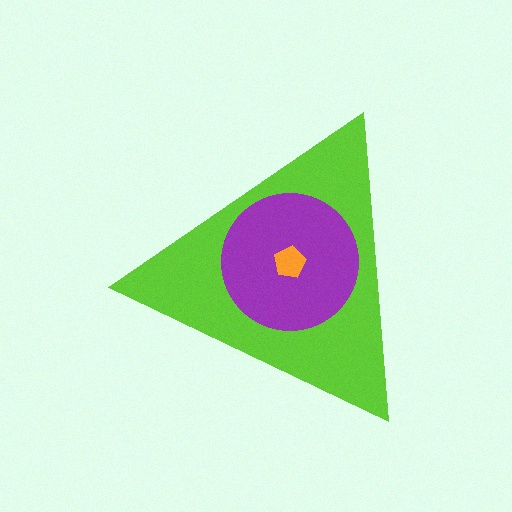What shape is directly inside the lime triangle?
The purple circle.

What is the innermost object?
The orange pentagon.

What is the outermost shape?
The lime triangle.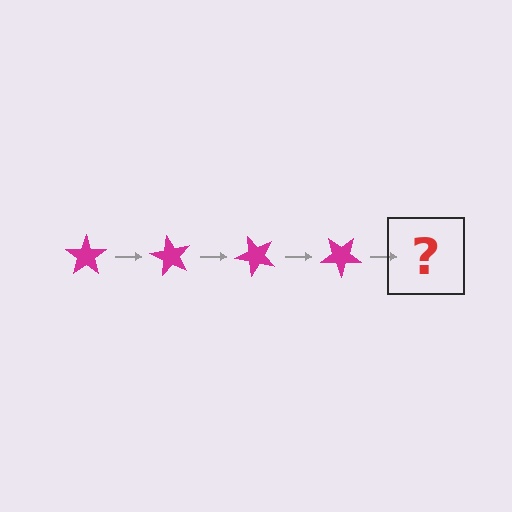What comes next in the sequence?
The next element should be a magenta star rotated 240 degrees.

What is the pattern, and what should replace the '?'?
The pattern is that the star rotates 60 degrees each step. The '?' should be a magenta star rotated 240 degrees.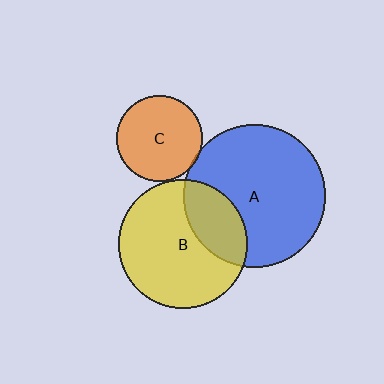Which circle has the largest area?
Circle A (blue).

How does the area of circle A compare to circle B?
Approximately 1.2 times.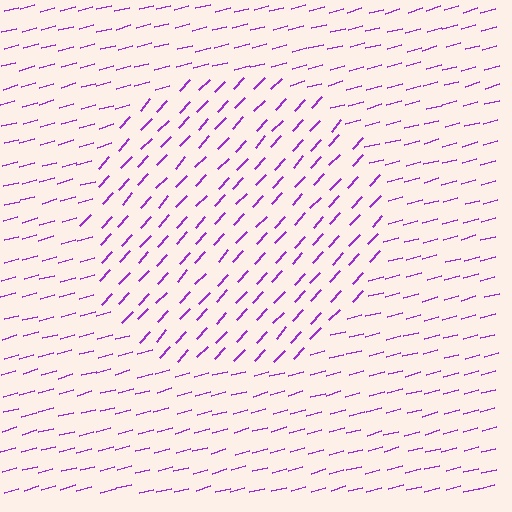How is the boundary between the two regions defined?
The boundary is defined purely by a change in line orientation (approximately 32 degrees difference). All lines are the same color and thickness.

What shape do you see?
I see a circle.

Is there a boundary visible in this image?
Yes, there is a texture boundary formed by a change in line orientation.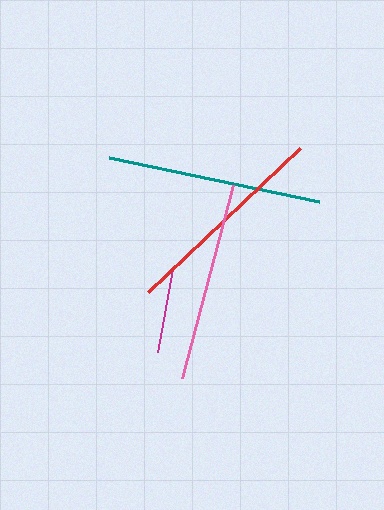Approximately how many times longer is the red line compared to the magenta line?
The red line is approximately 2.5 times the length of the magenta line.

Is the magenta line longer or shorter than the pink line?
The pink line is longer than the magenta line.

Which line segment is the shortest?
The magenta line is the shortest at approximately 85 pixels.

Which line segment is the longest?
The teal line is the longest at approximately 215 pixels.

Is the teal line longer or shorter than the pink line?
The teal line is longer than the pink line.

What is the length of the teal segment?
The teal segment is approximately 215 pixels long.